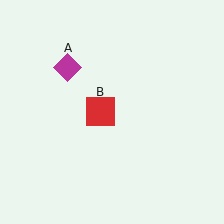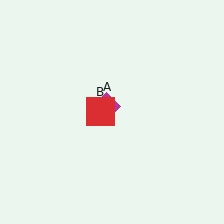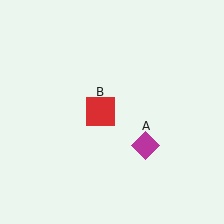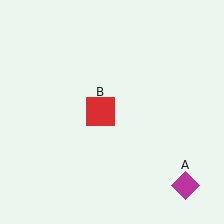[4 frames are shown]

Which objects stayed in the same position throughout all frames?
Red square (object B) remained stationary.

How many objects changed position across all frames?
1 object changed position: magenta diamond (object A).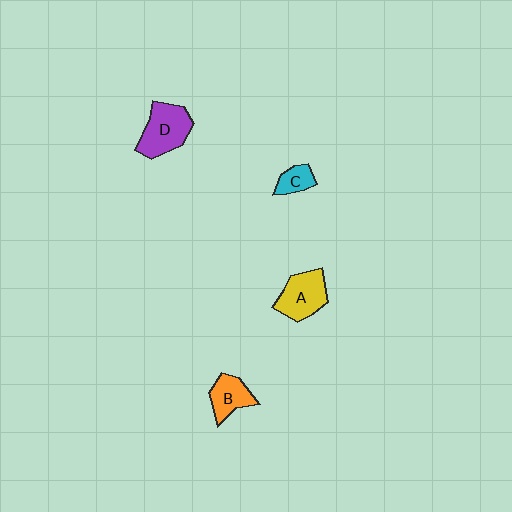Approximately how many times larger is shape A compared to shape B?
Approximately 1.4 times.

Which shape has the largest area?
Shape D (purple).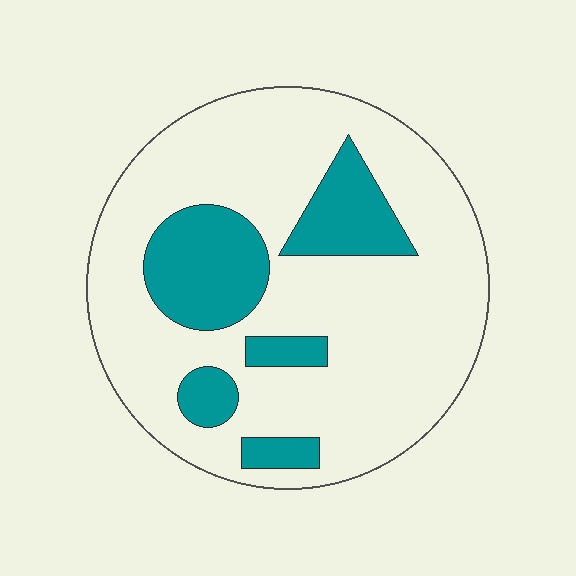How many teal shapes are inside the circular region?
5.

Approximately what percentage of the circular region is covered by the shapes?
Approximately 25%.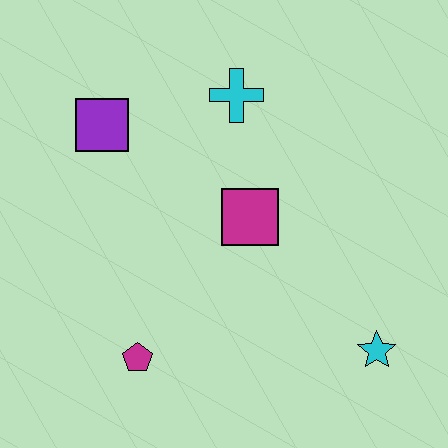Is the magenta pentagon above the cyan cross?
No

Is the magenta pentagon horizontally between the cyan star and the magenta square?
No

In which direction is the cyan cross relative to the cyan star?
The cyan cross is above the cyan star.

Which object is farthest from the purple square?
The cyan star is farthest from the purple square.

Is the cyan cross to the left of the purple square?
No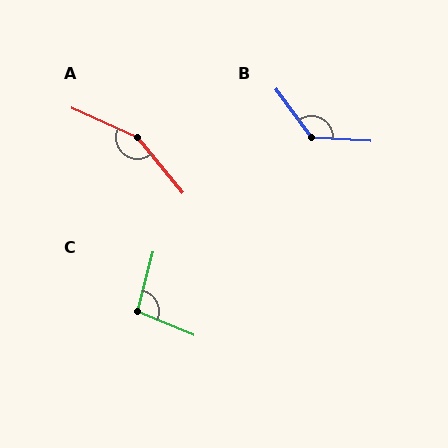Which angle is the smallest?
C, at approximately 98 degrees.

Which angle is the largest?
A, at approximately 154 degrees.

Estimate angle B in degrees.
Approximately 130 degrees.